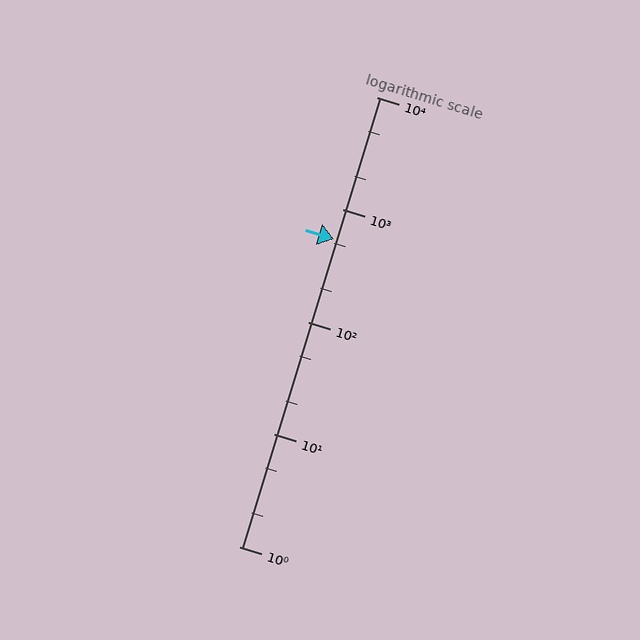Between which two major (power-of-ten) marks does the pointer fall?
The pointer is between 100 and 1000.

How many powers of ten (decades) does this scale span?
The scale spans 4 decades, from 1 to 10000.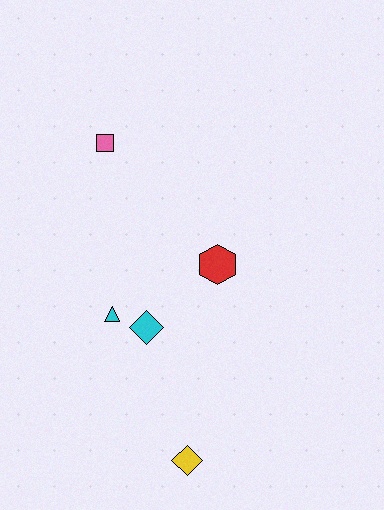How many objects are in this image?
There are 5 objects.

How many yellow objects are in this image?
There is 1 yellow object.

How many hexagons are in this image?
There is 1 hexagon.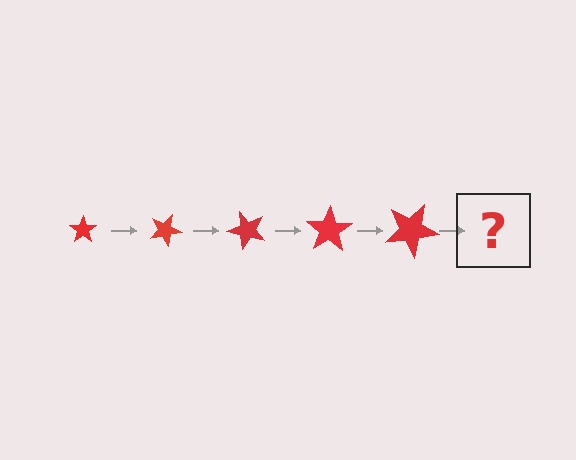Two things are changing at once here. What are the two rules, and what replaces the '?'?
The two rules are that the star grows larger each step and it rotates 25 degrees each step. The '?' should be a star, larger than the previous one and rotated 125 degrees from the start.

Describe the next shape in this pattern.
It should be a star, larger than the previous one and rotated 125 degrees from the start.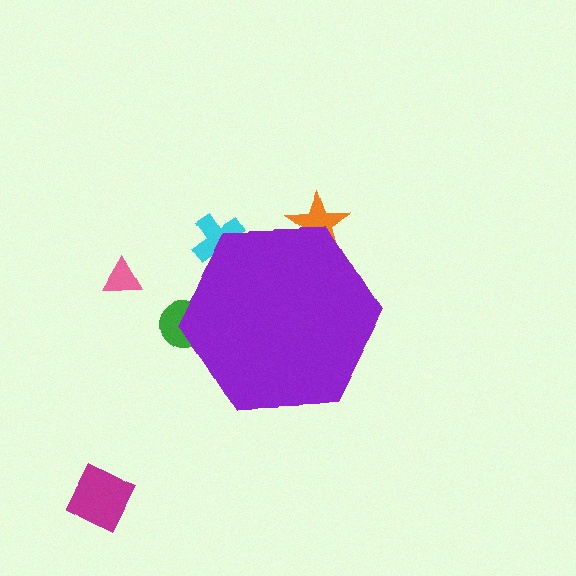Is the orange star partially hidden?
Yes, the orange star is partially hidden behind the purple hexagon.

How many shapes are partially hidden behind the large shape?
3 shapes are partially hidden.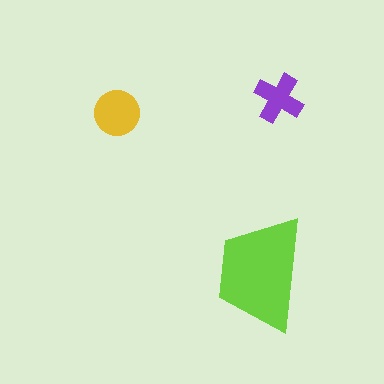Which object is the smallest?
The purple cross.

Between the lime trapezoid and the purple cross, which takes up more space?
The lime trapezoid.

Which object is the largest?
The lime trapezoid.